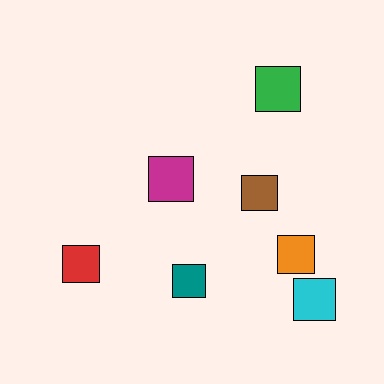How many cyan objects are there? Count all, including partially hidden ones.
There is 1 cyan object.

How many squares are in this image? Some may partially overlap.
There are 7 squares.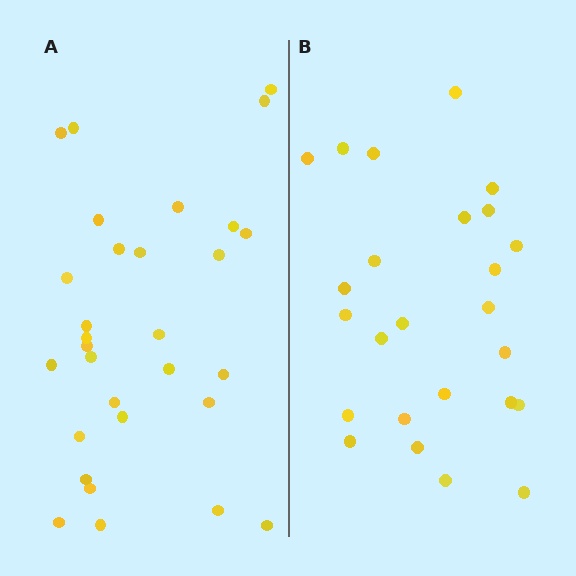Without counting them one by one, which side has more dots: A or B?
Region A (the left region) has more dots.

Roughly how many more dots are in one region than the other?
Region A has about 5 more dots than region B.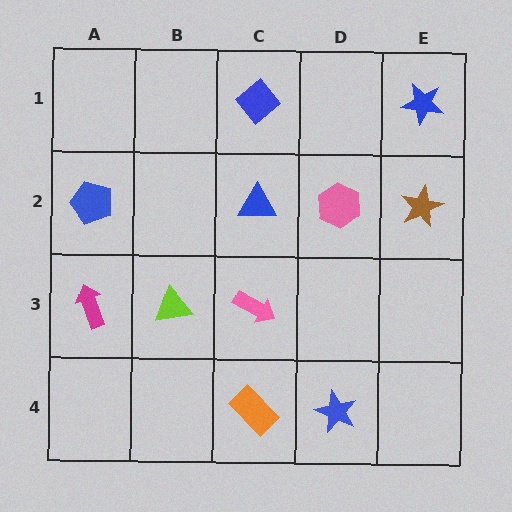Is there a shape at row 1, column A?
No, that cell is empty.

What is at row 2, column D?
A pink hexagon.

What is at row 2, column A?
A blue pentagon.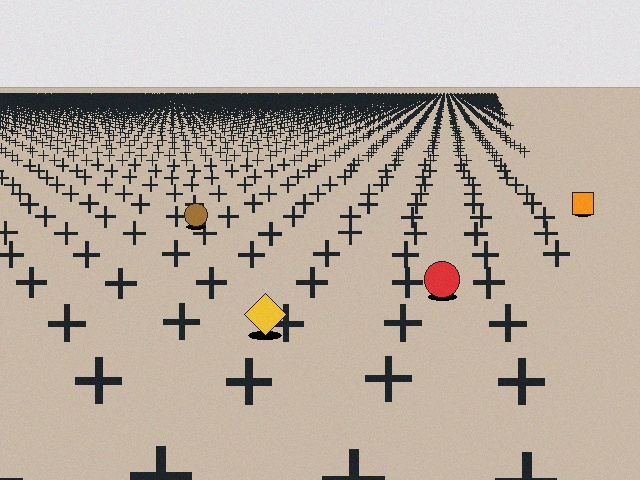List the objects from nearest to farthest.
From nearest to farthest: the yellow diamond, the red circle, the brown circle, the orange square.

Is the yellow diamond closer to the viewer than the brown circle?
Yes. The yellow diamond is closer — you can tell from the texture gradient: the ground texture is coarser near it.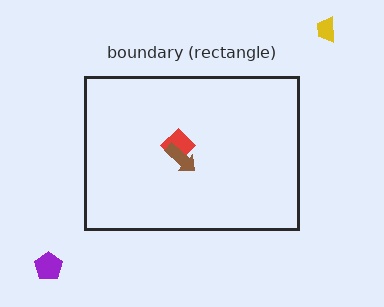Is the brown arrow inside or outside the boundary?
Inside.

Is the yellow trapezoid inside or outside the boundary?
Outside.